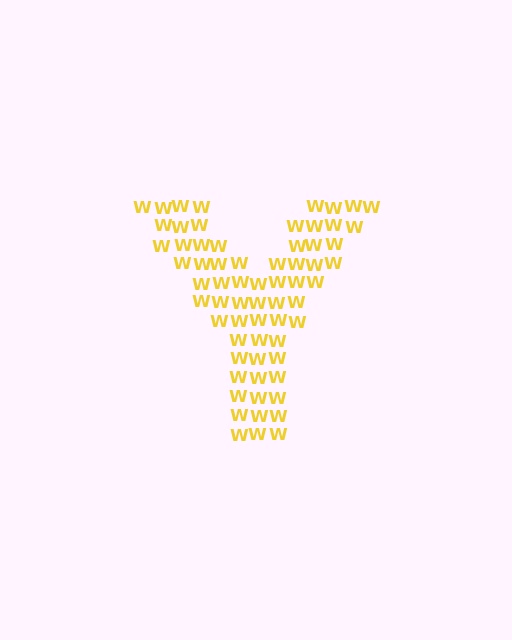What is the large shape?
The large shape is the letter Y.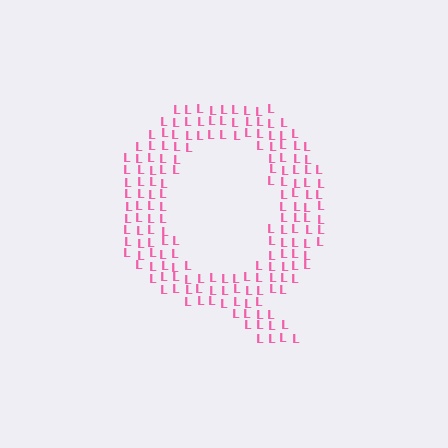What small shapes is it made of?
It is made of small letter L's.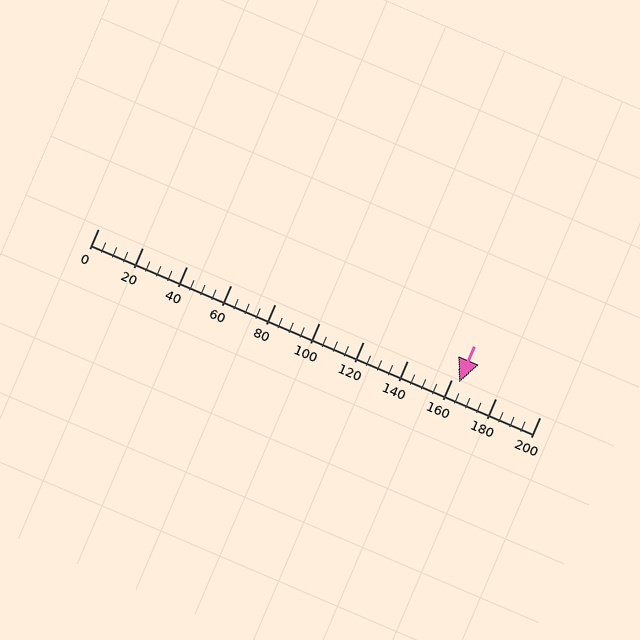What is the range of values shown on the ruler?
The ruler shows values from 0 to 200.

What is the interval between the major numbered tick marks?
The major tick marks are spaced 20 units apart.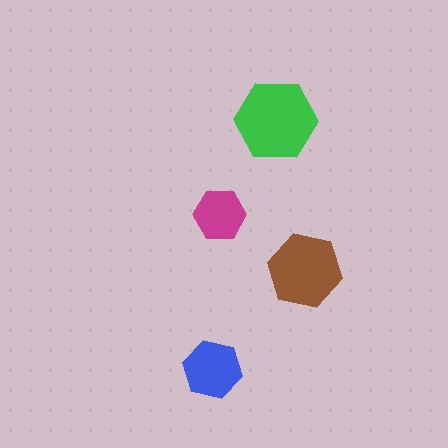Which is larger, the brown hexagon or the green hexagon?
The green one.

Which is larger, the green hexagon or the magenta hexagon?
The green one.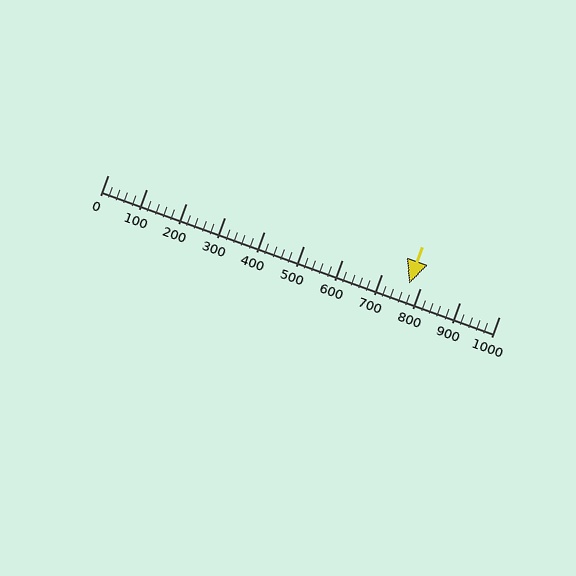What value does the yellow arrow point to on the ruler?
The yellow arrow points to approximately 772.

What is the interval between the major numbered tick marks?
The major tick marks are spaced 100 units apart.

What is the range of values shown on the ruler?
The ruler shows values from 0 to 1000.